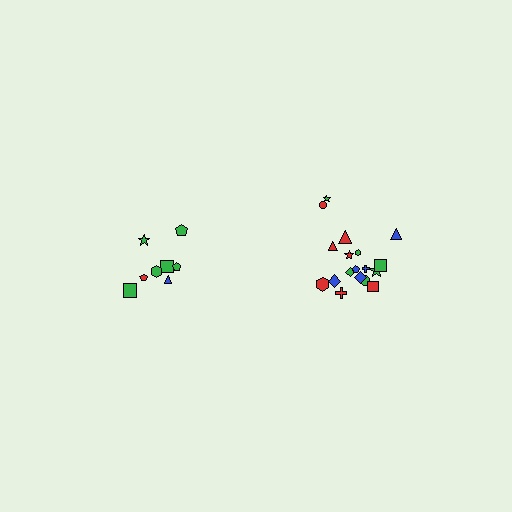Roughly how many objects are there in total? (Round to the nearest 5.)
Roughly 25 objects in total.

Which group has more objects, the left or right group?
The right group.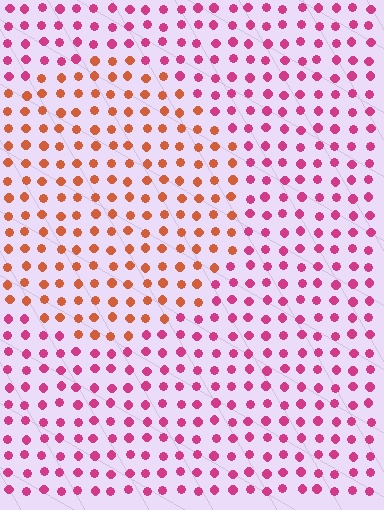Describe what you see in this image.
The image is filled with small magenta elements in a uniform arrangement. A circle-shaped region is visible where the elements are tinted to a slightly different hue, forming a subtle color boundary.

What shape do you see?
I see a circle.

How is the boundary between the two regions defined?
The boundary is defined purely by a slight shift in hue (about 45 degrees). Spacing, size, and orientation are identical on both sides.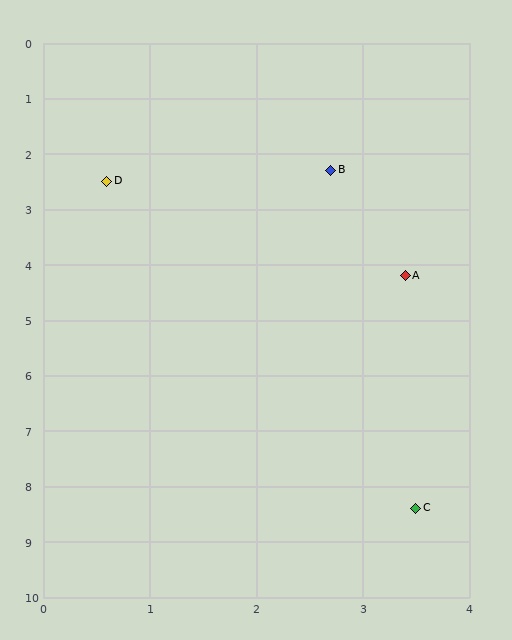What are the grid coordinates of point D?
Point D is at approximately (0.6, 2.5).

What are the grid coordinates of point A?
Point A is at approximately (3.4, 4.2).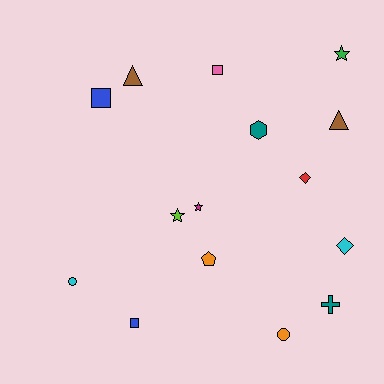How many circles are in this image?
There are 2 circles.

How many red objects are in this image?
There is 1 red object.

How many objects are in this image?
There are 15 objects.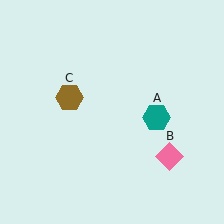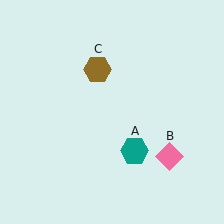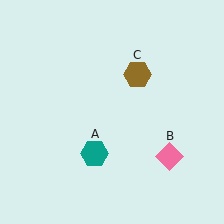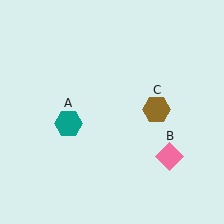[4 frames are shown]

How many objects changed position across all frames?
2 objects changed position: teal hexagon (object A), brown hexagon (object C).